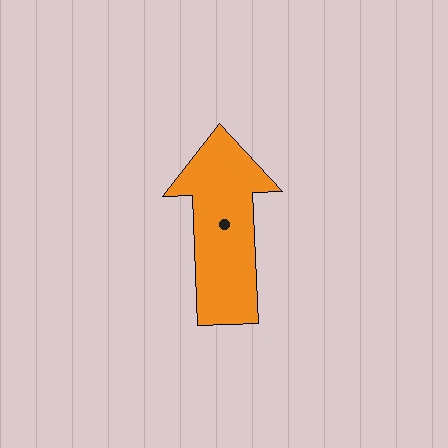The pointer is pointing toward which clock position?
Roughly 12 o'clock.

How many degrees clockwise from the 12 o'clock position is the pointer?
Approximately 358 degrees.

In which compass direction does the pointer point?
North.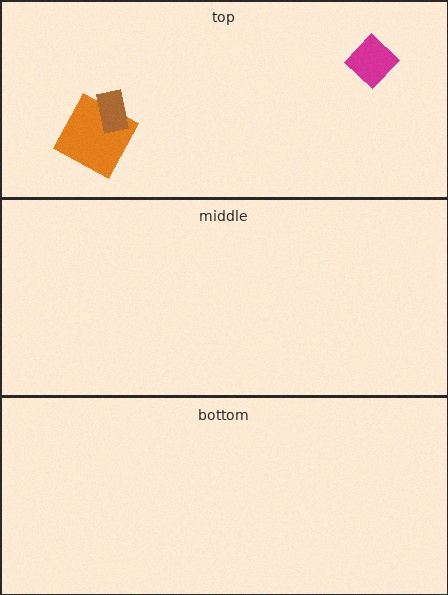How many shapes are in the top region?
3.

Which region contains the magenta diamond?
The top region.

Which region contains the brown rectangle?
The top region.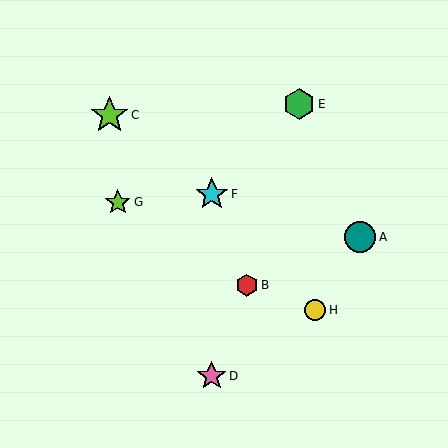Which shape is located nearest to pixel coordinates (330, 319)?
The yellow circle (labeled H) at (315, 310) is nearest to that location.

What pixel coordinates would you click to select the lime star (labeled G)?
Click at (118, 202) to select the lime star G.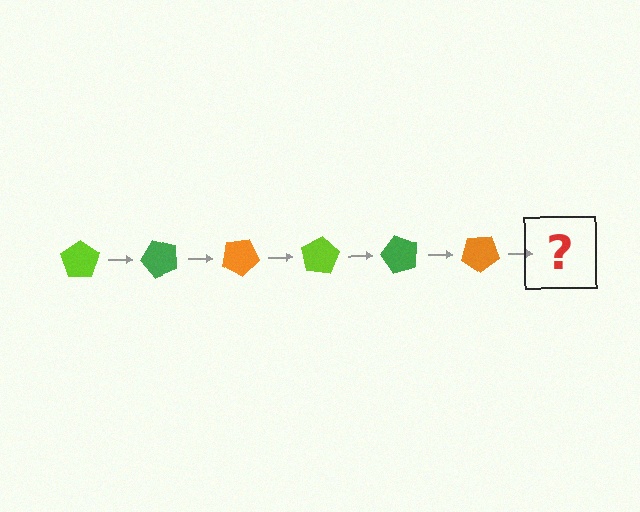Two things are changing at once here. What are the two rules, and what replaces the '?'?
The two rules are that it rotates 50 degrees each step and the color cycles through lime, green, and orange. The '?' should be a lime pentagon, rotated 300 degrees from the start.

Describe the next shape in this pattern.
It should be a lime pentagon, rotated 300 degrees from the start.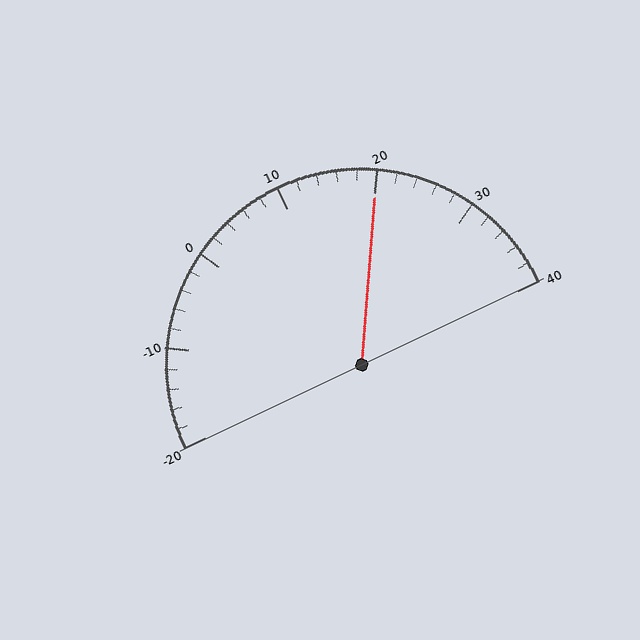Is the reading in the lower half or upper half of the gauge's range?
The reading is in the upper half of the range (-20 to 40).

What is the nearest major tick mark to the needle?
The nearest major tick mark is 20.